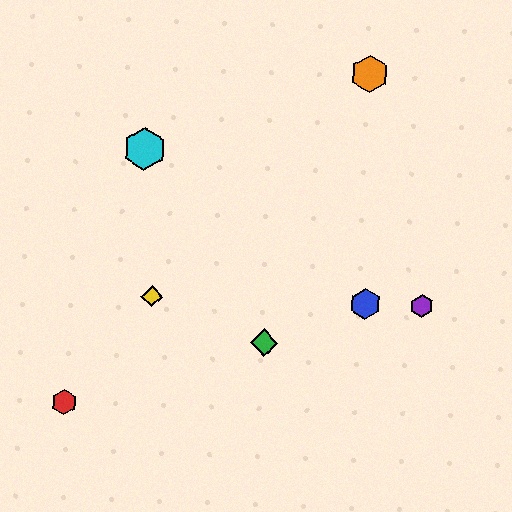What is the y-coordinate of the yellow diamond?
The yellow diamond is at y≈296.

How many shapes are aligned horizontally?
3 shapes (the blue hexagon, the yellow diamond, the purple hexagon) are aligned horizontally.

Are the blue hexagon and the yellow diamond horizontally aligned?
Yes, both are at y≈304.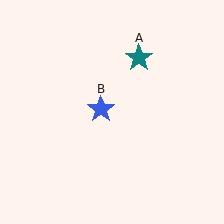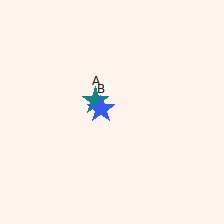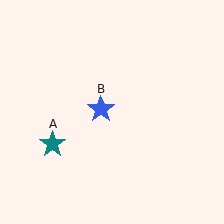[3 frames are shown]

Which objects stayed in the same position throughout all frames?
Blue star (object B) remained stationary.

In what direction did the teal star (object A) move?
The teal star (object A) moved down and to the left.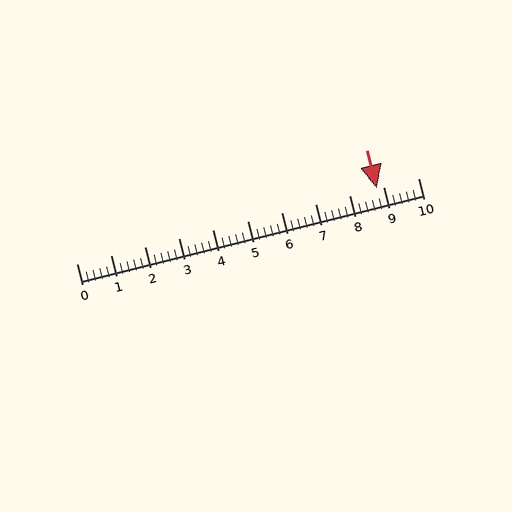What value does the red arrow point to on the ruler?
The red arrow points to approximately 8.8.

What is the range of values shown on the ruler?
The ruler shows values from 0 to 10.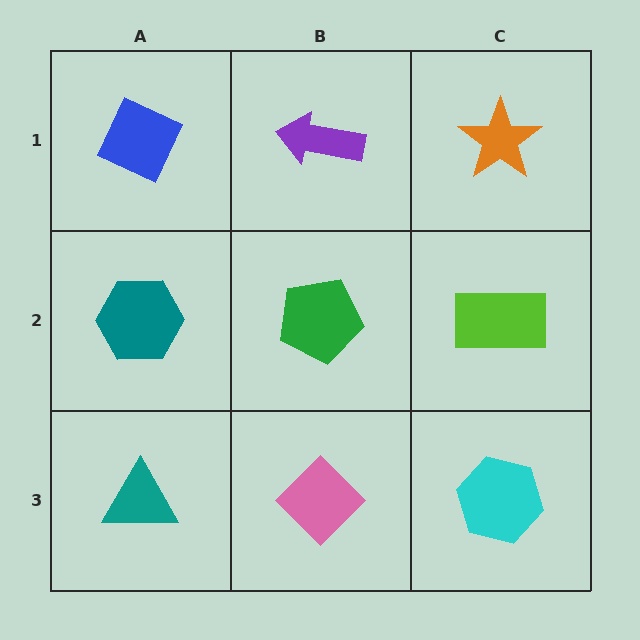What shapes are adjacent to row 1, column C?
A lime rectangle (row 2, column C), a purple arrow (row 1, column B).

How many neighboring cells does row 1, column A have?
2.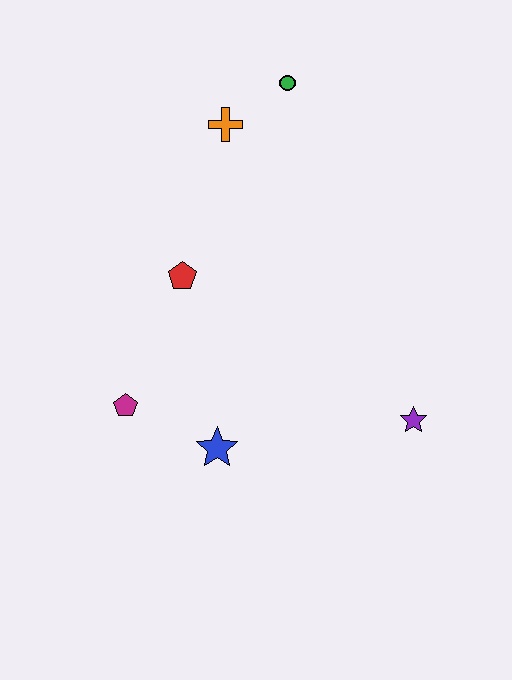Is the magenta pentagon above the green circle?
No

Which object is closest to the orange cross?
The green circle is closest to the orange cross.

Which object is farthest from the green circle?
The blue star is farthest from the green circle.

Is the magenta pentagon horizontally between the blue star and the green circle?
No